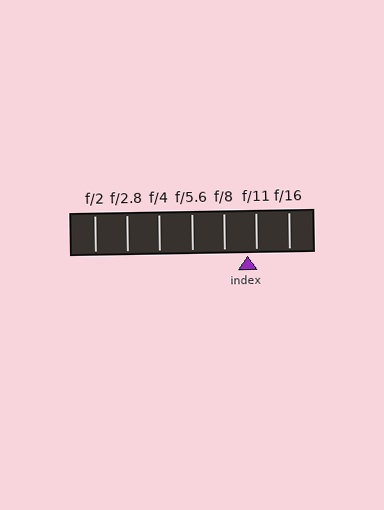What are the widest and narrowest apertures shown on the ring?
The widest aperture shown is f/2 and the narrowest is f/16.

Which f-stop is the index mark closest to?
The index mark is closest to f/11.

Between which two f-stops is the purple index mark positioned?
The index mark is between f/8 and f/11.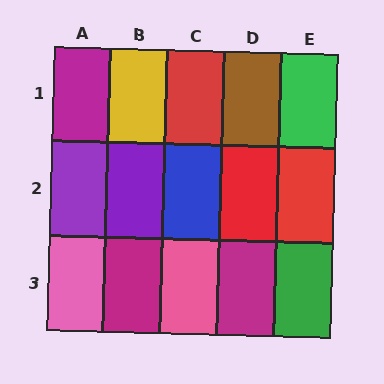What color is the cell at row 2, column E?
Red.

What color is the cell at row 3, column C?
Pink.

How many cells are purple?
2 cells are purple.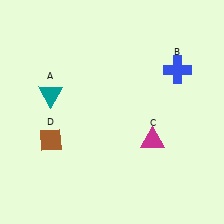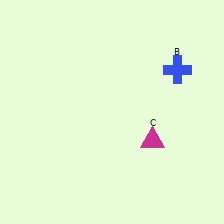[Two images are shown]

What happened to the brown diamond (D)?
The brown diamond (D) was removed in Image 2. It was in the bottom-left area of Image 1.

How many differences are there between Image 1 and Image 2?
There are 2 differences between the two images.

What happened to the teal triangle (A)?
The teal triangle (A) was removed in Image 2. It was in the top-left area of Image 1.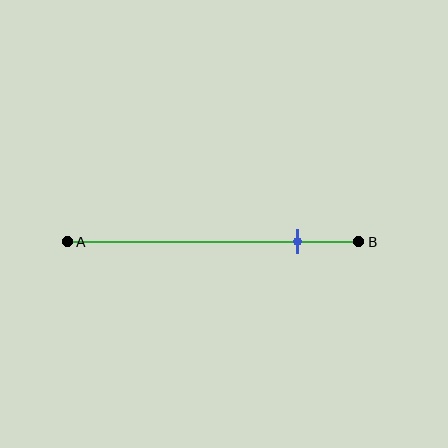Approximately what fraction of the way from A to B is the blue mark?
The blue mark is approximately 80% of the way from A to B.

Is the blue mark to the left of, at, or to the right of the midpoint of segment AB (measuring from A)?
The blue mark is to the right of the midpoint of segment AB.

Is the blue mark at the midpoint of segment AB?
No, the mark is at about 80% from A, not at the 50% midpoint.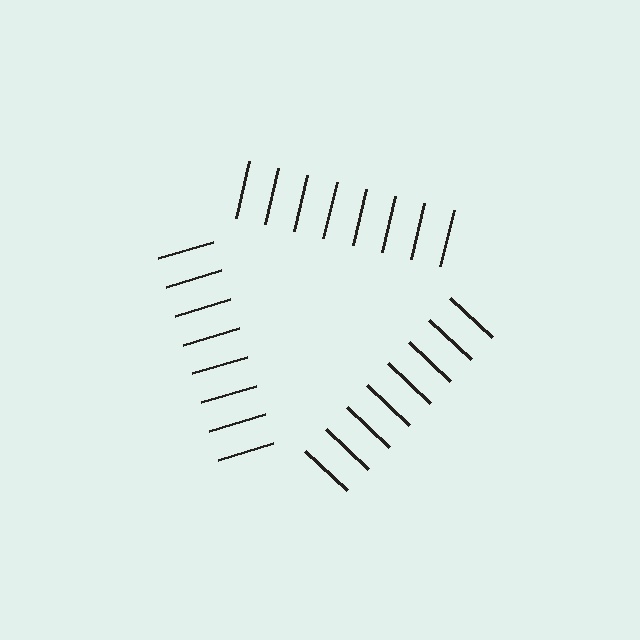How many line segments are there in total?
24 — 8 along each of the 3 edges.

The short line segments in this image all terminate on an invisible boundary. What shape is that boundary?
An illusory triangle — the line segments terminate on its edges but no continuous stroke is drawn.